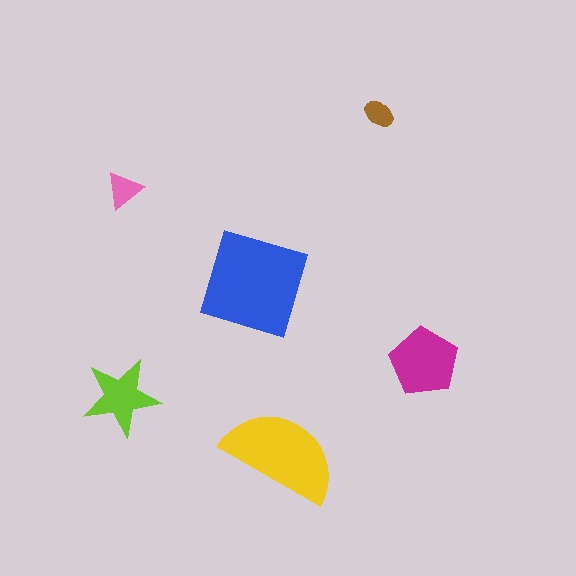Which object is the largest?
The blue square.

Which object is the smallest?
The brown ellipse.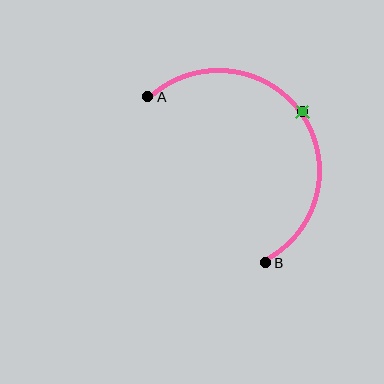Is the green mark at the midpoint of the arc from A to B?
Yes. The green mark lies on the arc at equal arc-length from both A and B — it is the arc midpoint.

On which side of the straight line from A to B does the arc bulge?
The arc bulges above and to the right of the straight line connecting A and B.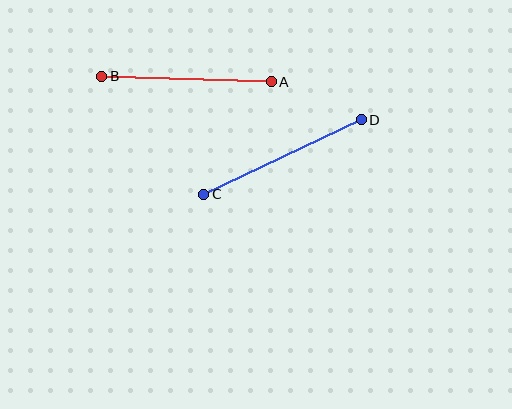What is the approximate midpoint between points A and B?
The midpoint is at approximately (186, 79) pixels.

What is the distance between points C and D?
The distance is approximately 174 pixels.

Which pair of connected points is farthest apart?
Points C and D are farthest apart.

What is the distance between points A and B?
The distance is approximately 169 pixels.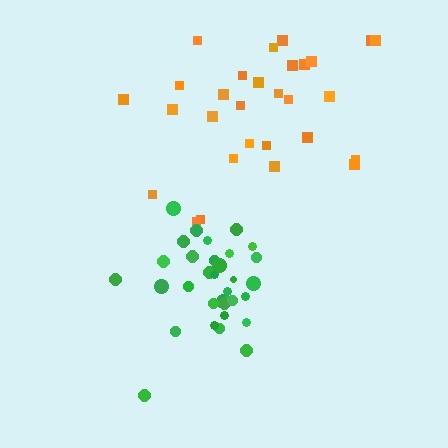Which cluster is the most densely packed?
Green.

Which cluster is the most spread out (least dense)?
Orange.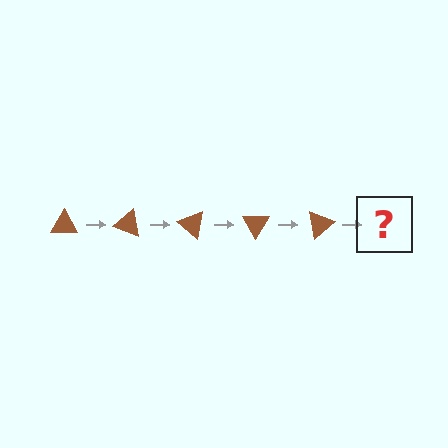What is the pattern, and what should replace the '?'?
The pattern is that the triangle rotates 20 degrees each step. The '?' should be a brown triangle rotated 100 degrees.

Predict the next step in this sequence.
The next step is a brown triangle rotated 100 degrees.